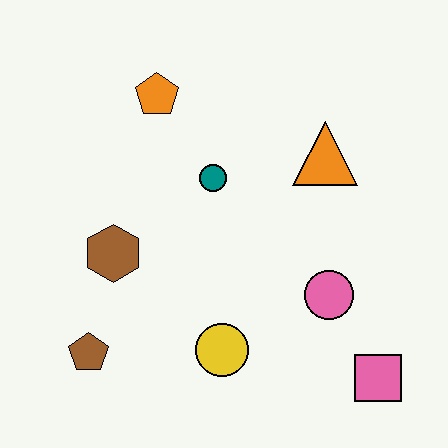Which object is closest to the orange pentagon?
The teal circle is closest to the orange pentagon.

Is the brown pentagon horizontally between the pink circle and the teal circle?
No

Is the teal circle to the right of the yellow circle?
No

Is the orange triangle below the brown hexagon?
No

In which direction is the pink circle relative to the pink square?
The pink circle is above the pink square.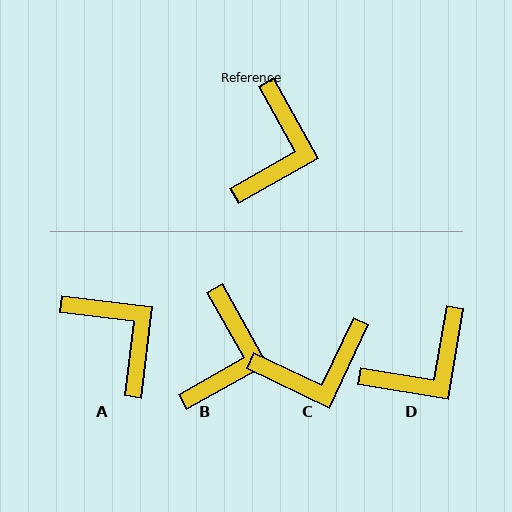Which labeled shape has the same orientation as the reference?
B.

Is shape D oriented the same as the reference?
No, it is off by about 39 degrees.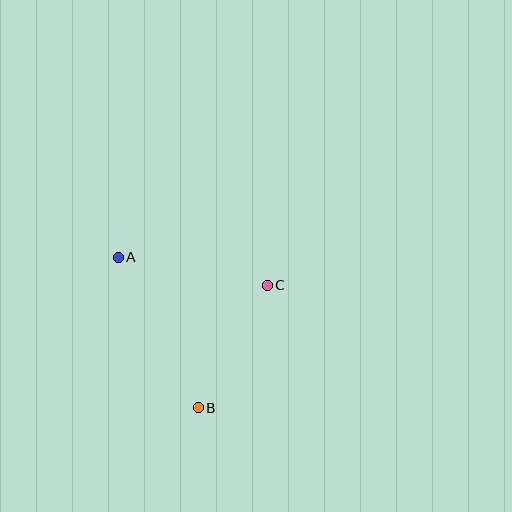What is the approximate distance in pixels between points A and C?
The distance between A and C is approximately 151 pixels.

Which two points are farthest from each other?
Points A and B are farthest from each other.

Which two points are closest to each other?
Points B and C are closest to each other.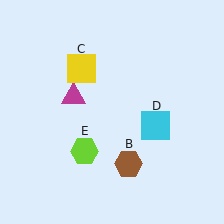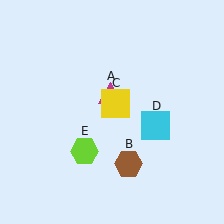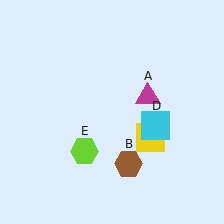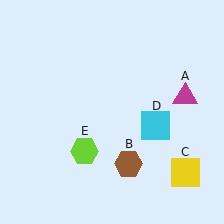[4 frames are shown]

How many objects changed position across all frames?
2 objects changed position: magenta triangle (object A), yellow square (object C).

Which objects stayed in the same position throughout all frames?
Brown hexagon (object B) and cyan square (object D) and lime hexagon (object E) remained stationary.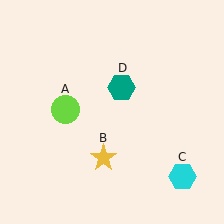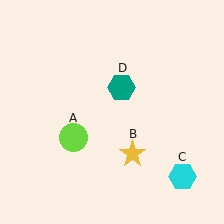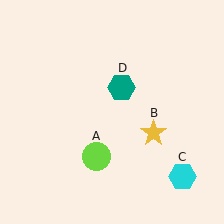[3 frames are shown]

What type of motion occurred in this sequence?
The lime circle (object A), yellow star (object B) rotated counterclockwise around the center of the scene.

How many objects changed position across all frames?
2 objects changed position: lime circle (object A), yellow star (object B).